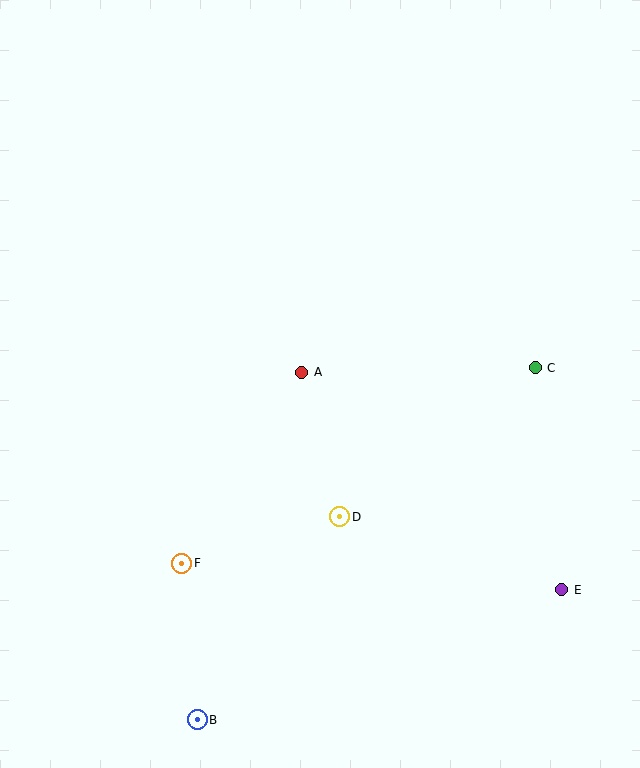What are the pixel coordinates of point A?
Point A is at (302, 372).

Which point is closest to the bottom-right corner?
Point E is closest to the bottom-right corner.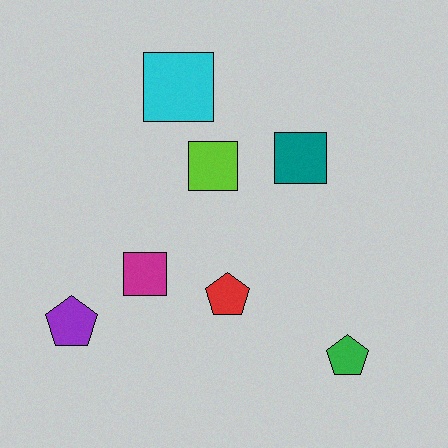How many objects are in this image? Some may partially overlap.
There are 7 objects.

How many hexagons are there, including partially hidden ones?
There are no hexagons.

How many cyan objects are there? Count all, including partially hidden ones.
There is 1 cyan object.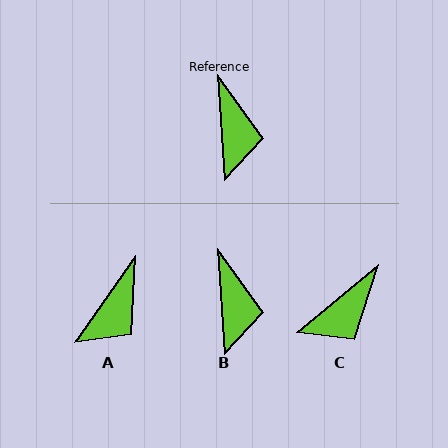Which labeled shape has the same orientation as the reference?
B.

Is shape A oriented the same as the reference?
No, it is off by about 39 degrees.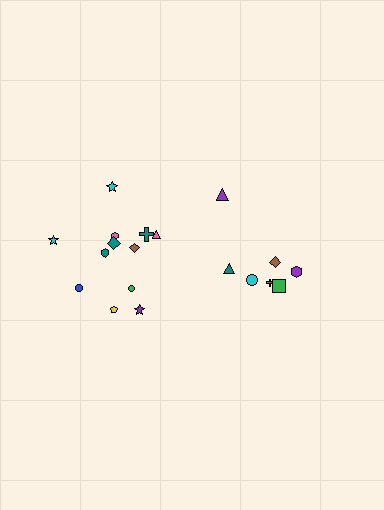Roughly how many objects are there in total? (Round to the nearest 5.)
Roughly 20 objects in total.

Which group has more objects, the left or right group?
The left group.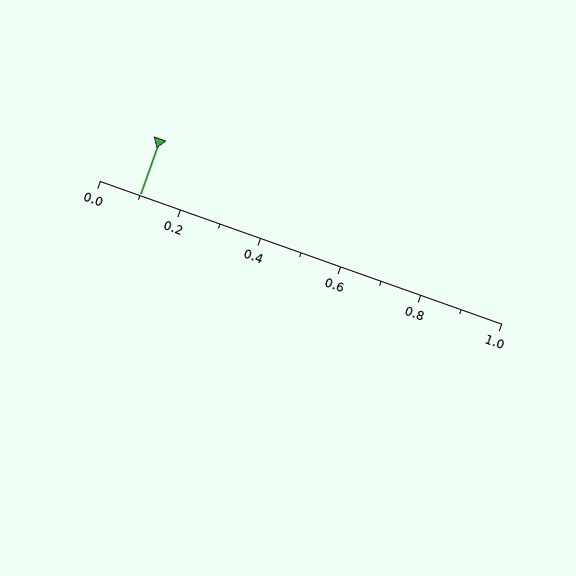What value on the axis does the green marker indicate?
The marker indicates approximately 0.1.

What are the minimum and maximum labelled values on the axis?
The axis runs from 0.0 to 1.0.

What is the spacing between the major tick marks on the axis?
The major ticks are spaced 0.2 apart.